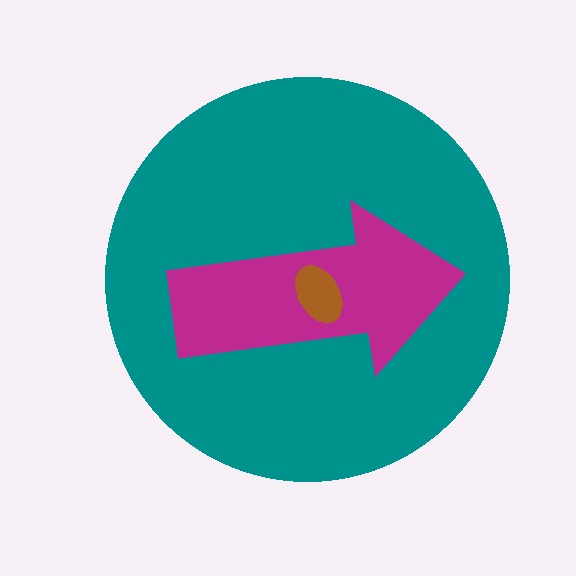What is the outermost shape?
The teal circle.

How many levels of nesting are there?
3.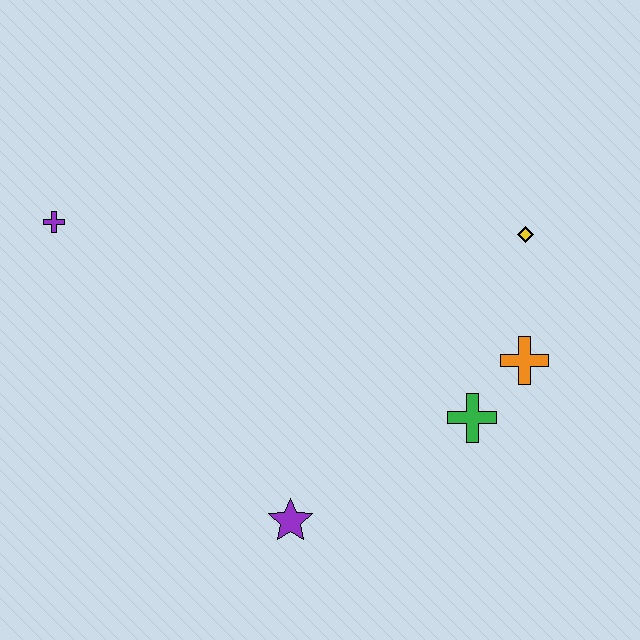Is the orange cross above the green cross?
Yes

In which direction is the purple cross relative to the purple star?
The purple cross is above the purple star.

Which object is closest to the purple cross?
The purple star is closest to the purple cross.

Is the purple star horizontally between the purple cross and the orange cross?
Yes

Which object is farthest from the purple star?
The purple cross is farthest from the purple star.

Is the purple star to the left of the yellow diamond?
Yes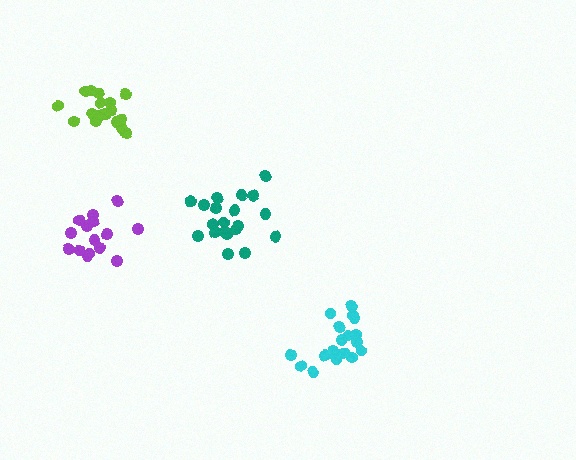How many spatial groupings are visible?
There are 4 spatial groupings.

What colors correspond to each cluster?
The clusters are colored: cyan, lime, teal, purple.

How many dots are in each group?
Group 1: 19 dots, Group 2: 18 dots, Group 3: 20 dots, Group 4: 15 dots (72 total).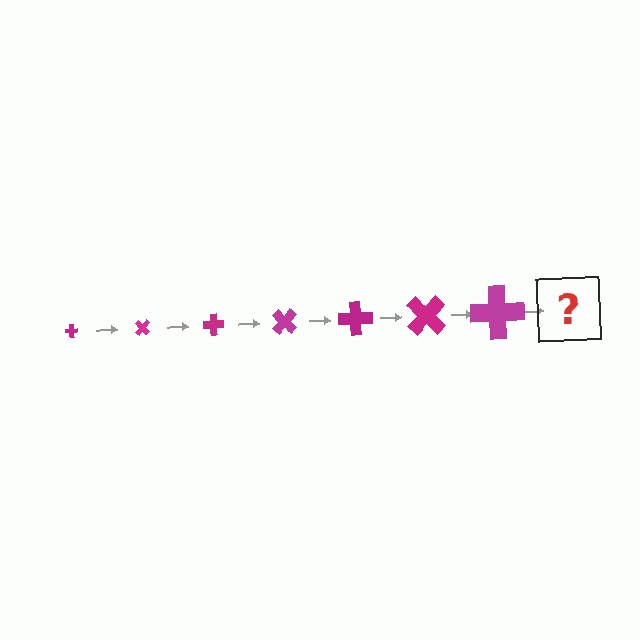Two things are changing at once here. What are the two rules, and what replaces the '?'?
The two rules are that the cross grows larger each step and it rotates 45 degrees each step. The '?' should be a cross, larger than the previous one and rotated 315 degrees from the start.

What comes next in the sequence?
The next element should be a cross, larger than the previous one and rotated 315 degrees from the start.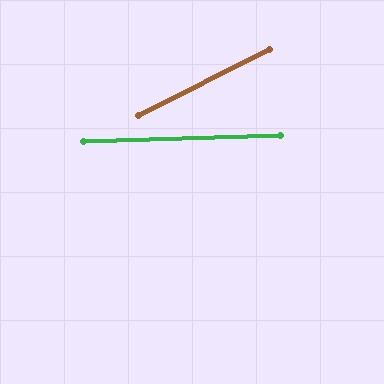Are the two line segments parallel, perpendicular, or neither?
Neither parallel nor perpendicular — they differ by about 25°.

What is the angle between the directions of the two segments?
Approximately 25 degrees.